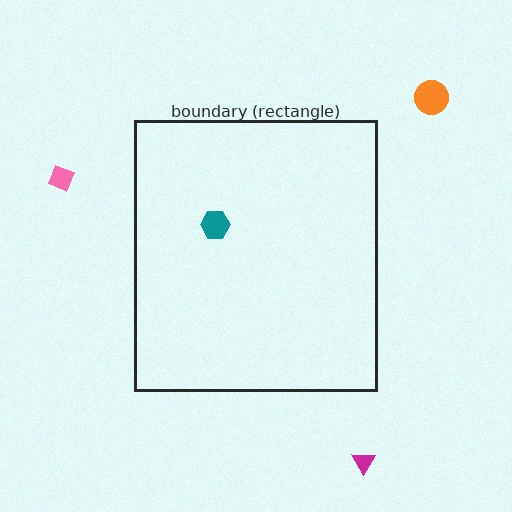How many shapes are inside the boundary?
1 inside, 3 outside.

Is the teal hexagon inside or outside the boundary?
Inside.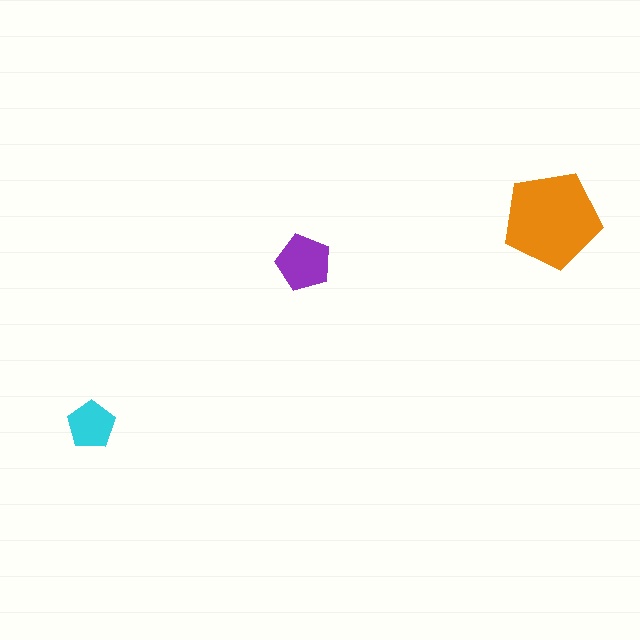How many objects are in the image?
There are 3 objects in the image.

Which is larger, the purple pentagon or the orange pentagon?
The orange one.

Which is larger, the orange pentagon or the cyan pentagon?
The orange one.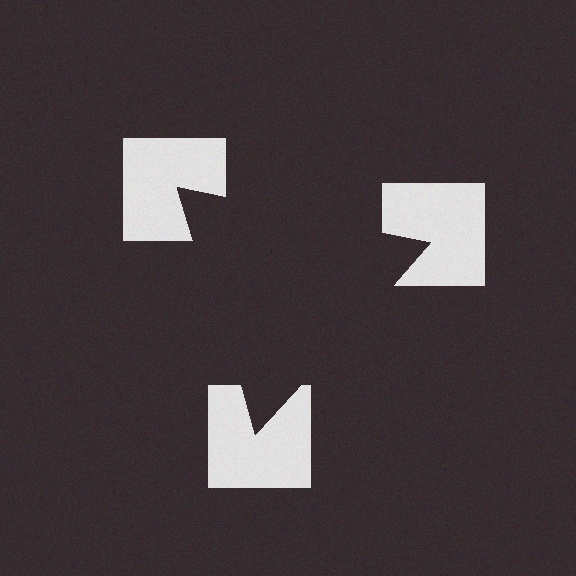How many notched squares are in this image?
There are 3 — one at each vertex of the illusory triangle.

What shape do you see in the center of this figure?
An illusory triangle — its edges are inferred from the aligned wedge cuts in the notched squares, not physically drawn.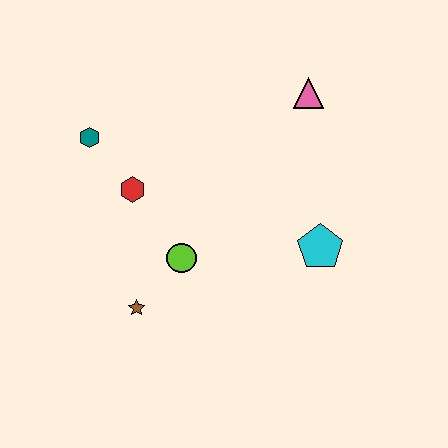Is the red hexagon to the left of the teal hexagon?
No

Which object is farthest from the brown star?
The pink triangle is farthest from the brown star.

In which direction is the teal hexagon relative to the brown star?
The teal hexagon is above the brown star.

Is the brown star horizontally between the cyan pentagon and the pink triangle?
No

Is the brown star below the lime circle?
Yes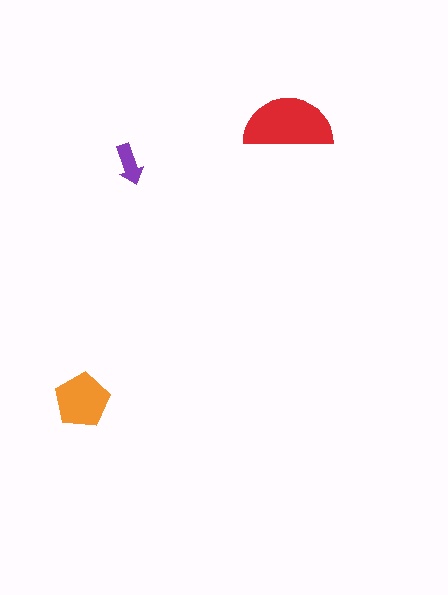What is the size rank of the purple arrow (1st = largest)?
3rd.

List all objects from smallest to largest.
The purple arrow, the orange pentagon, the red semicircle.